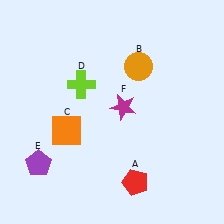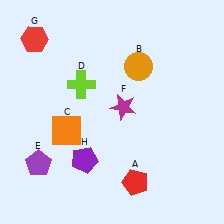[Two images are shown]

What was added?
A red hexagon (G), a purple pentagon (H) were added in Image 2.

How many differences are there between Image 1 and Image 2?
There are 2 differences between the two images.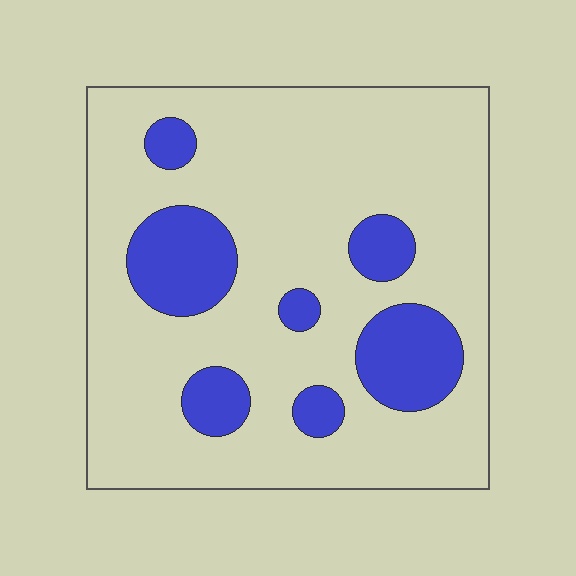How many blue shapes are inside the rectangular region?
7.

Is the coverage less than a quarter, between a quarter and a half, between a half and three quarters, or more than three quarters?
Less than a quarter.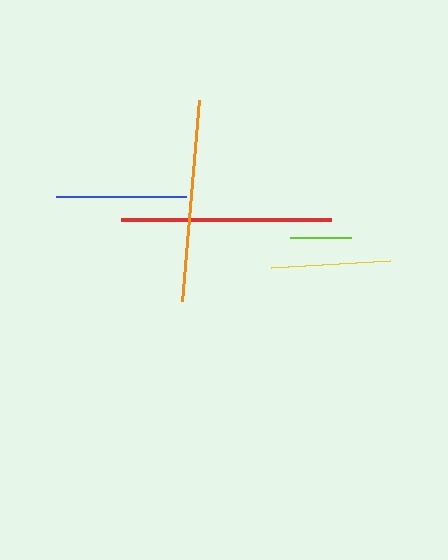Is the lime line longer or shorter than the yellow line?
The yellow line is longer than the lime line.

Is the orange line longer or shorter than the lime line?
The orange line is longer than the lime line.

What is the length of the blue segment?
The blue segment is approximately 130 pixels long.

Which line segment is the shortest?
The lime line is the shortest at approximately 61 pixels.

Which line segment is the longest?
The red line is the longest at approximately 210 pixels.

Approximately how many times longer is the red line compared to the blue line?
The red line is approximately 1.6 times the length of the blue line.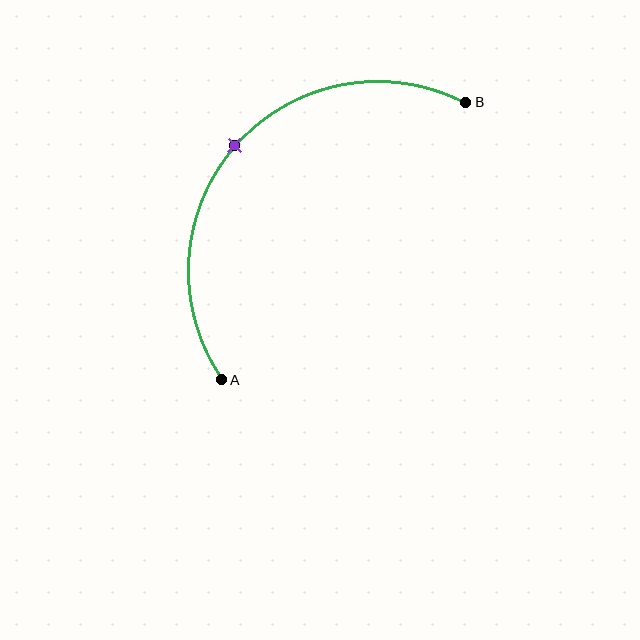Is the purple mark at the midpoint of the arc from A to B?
Yes. The purple mark lies on the arc at equal arc-length from both A and B — it is the arc midpoint.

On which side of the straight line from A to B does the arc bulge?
The arc bulges above and to the left of the straight line connecting A and B.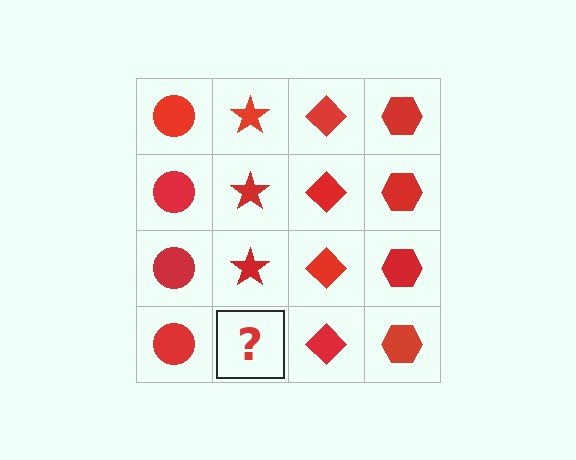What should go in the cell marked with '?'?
The missing cell should contain a red star.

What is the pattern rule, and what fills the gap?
The rule is that each column has a consistent shape. The gap should be filled with a red star.